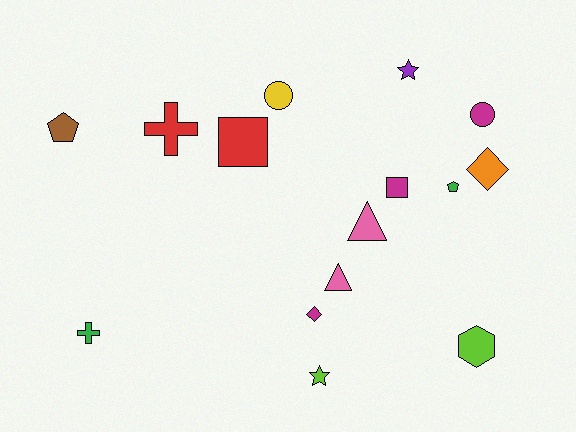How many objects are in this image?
There are 15 objects.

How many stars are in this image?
There are 2 stars.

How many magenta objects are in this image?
There are 3 magenta objects.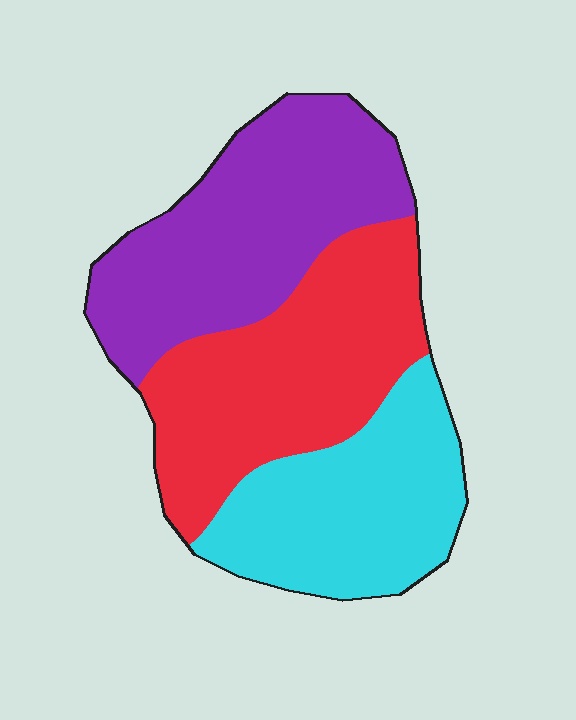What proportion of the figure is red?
Red covers around 35% of the figure.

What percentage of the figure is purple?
Purple takes up between a third and a half of the figure.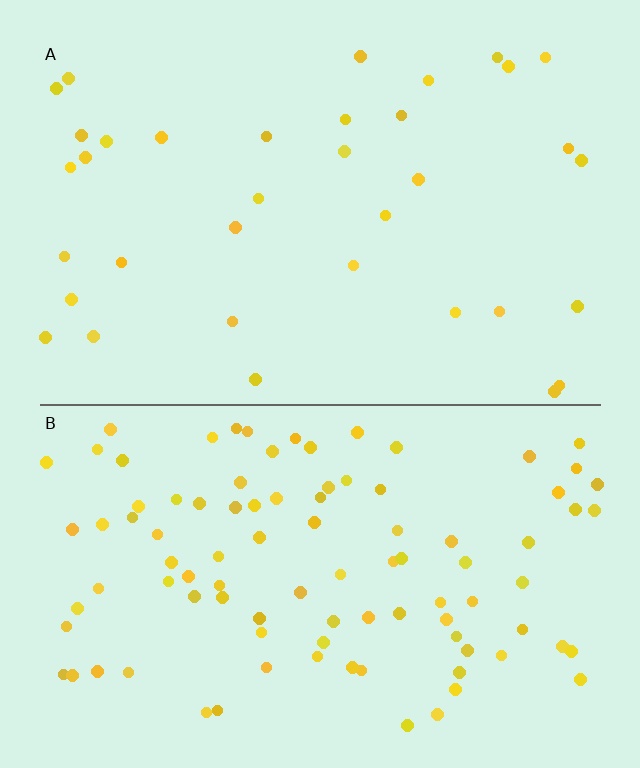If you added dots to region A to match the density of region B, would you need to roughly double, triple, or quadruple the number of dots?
Approximately triple.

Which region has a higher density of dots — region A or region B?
B (the bottom).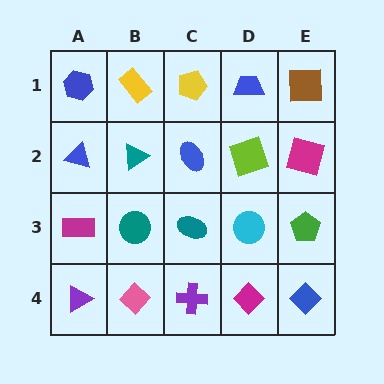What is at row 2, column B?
A teal triangle.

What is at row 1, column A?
A blue hexagon.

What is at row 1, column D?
A blue trapezoid.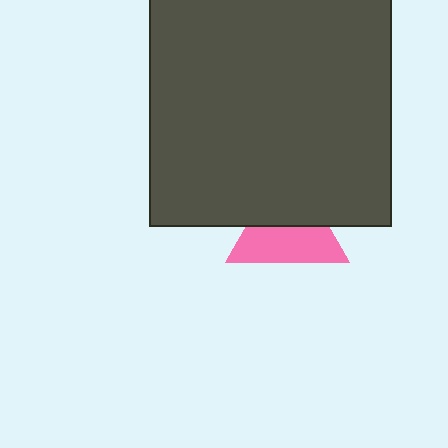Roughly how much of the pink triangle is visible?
About half of it is visible (roughly 55%).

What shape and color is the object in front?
The object in front is a dark gray square.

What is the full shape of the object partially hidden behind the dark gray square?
The partially hidden object is a pink triangle.